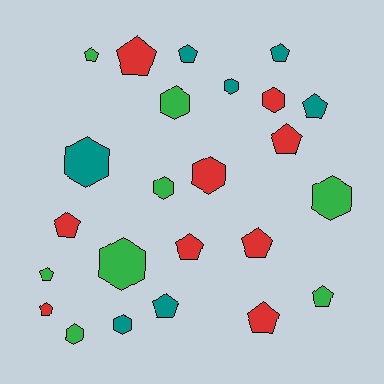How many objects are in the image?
There are 24 objects.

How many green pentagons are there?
There are 3 green pentagons.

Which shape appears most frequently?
Pentagon, with 14 objects.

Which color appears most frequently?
Red, with 9 objects.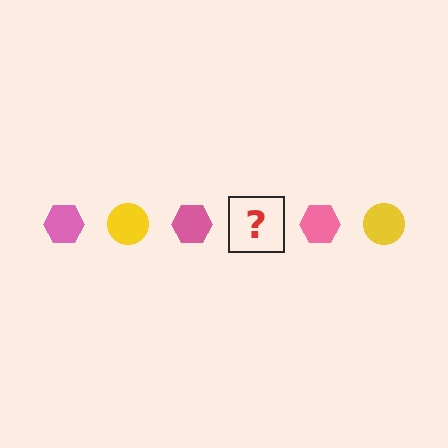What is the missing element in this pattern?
The missing element is a yellow circle.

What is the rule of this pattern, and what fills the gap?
The rule is that the pattern alternates between pink hexagon and yellow circle. The gap should be filled with a yellow circle.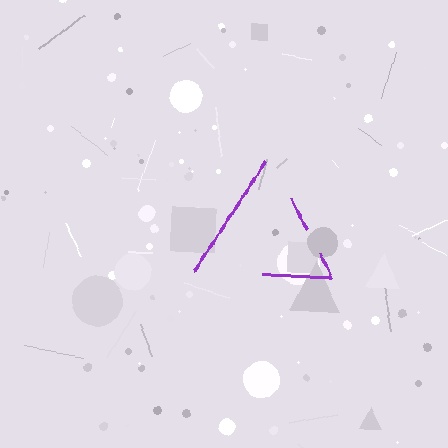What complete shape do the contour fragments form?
The contour fragments form a triangle.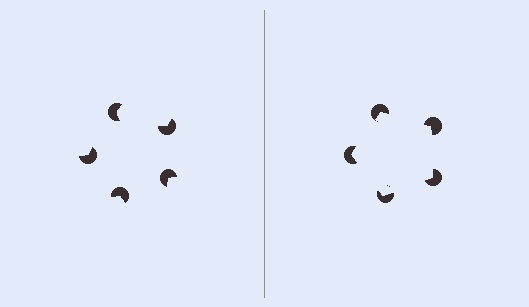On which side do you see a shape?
An illusory pentagon appears on the right side. On the left side the wedge cuts are rotated, so no coherent shape forms.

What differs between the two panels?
The pac-man discs are positioned identically on both sides; only the wedge orientations differ. On the right they align to a pentagon; on the left they are misaligned.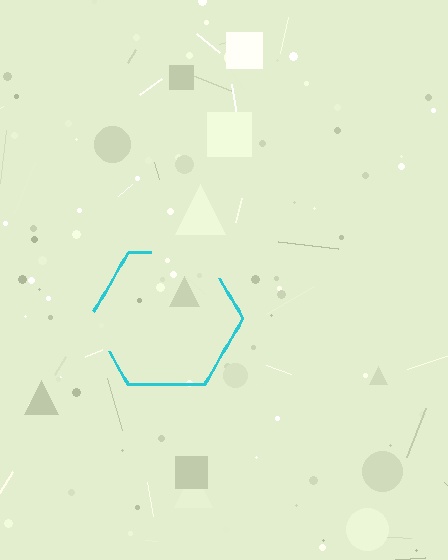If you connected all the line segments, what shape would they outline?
They would outline a hexagon.